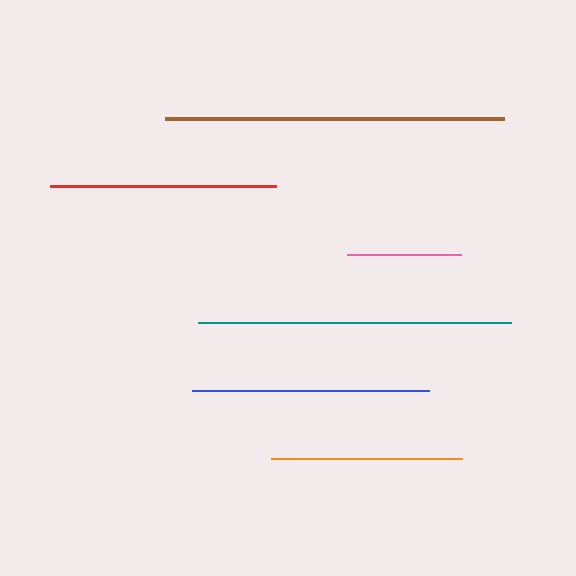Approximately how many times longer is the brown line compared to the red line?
The brown line is approximately 1.5 times the length of the red line.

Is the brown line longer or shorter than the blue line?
The brown line is longer than the blue line.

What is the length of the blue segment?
The blue segment is approximately 237 pixels long.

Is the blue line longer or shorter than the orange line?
The blue line is longer than the orange line.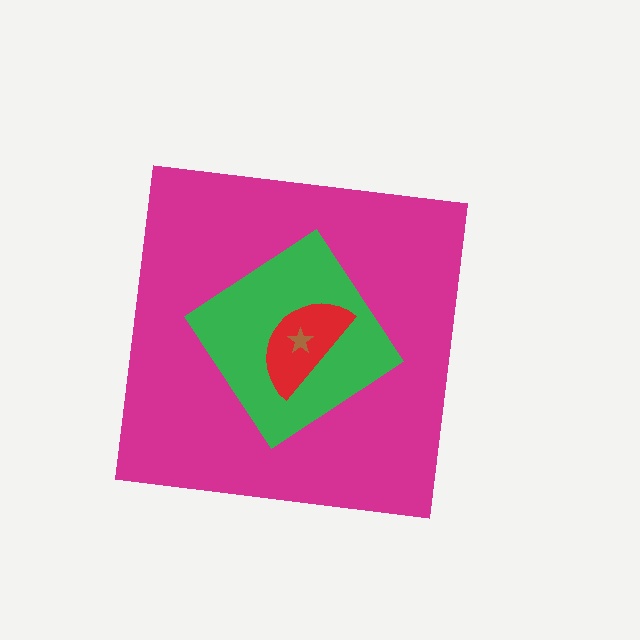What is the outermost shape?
The magenta square.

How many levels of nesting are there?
4.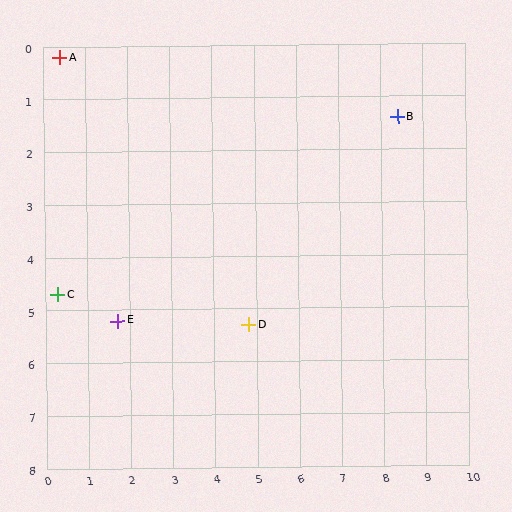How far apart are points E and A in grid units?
Points E and A are about 5.2 grid units apart.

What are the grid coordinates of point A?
Point A is at approximately (0.4, 0.2).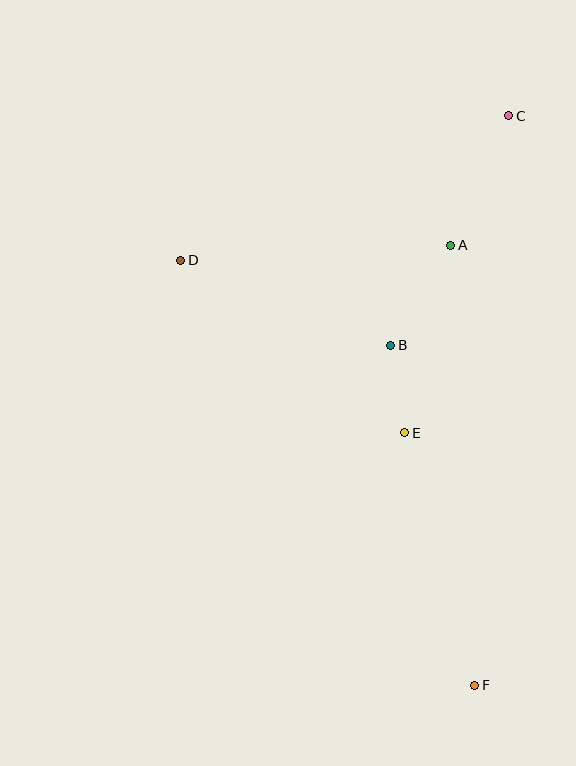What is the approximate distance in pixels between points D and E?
The distance between D and E is approximately 282 pixels.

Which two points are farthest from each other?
Points C and F are farthest from each other.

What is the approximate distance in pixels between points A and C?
The distance between A and C is approximately 142 pixels.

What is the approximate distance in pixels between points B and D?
The distance between B and D is approximately 226 pixels.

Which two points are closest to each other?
Points B and E are closest to each other.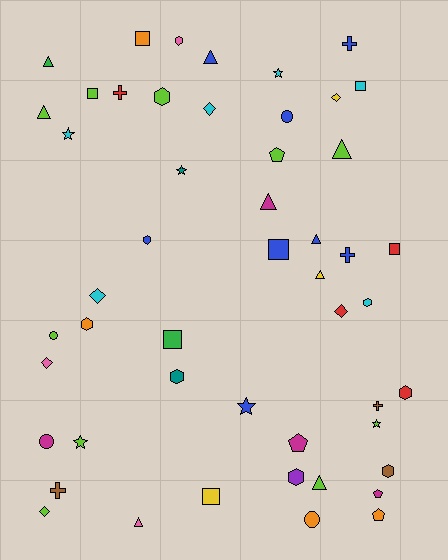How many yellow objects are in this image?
There are 3 yellow objects.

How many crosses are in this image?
There are 5 crosses.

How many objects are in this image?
There are 50 objects.